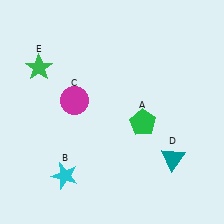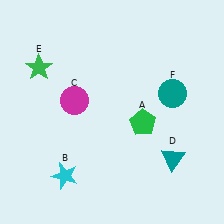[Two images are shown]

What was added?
A teal circle (F) was added in Image 2.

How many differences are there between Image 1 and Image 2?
There is 1 difference between the two images.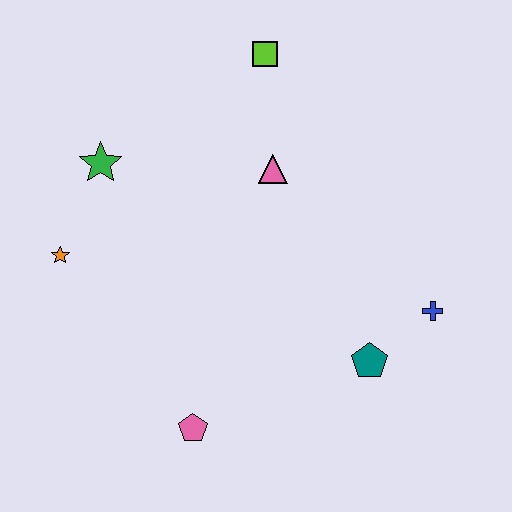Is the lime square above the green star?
Yes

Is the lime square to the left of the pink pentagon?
No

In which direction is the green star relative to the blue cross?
The green star is to the left of the blue cross.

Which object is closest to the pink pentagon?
The teal pentagon is closest to the pink pentagon.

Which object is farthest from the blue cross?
The orange star is farthest from the blue cross.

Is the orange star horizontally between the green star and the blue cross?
No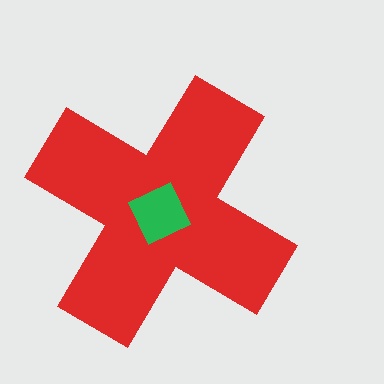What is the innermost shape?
The green square.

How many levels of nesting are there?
2.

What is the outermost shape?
The red cross.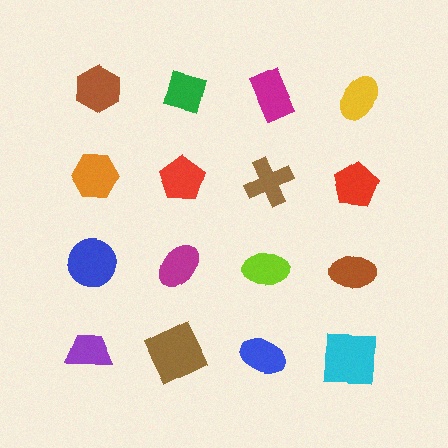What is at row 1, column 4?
A yellow ellipse.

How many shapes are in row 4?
4 shapes.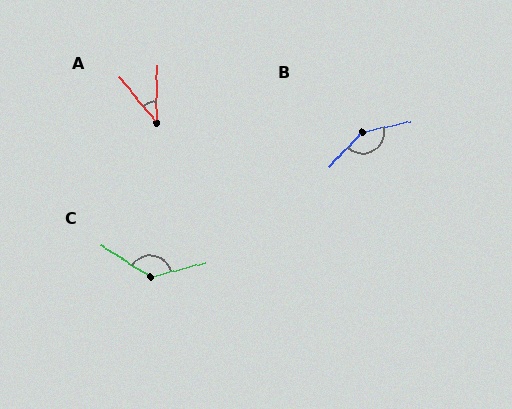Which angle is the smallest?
A, at approximately 39 degrees.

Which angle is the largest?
B, at approximately 146 degrees.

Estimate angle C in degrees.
Approximately 132 degrees.